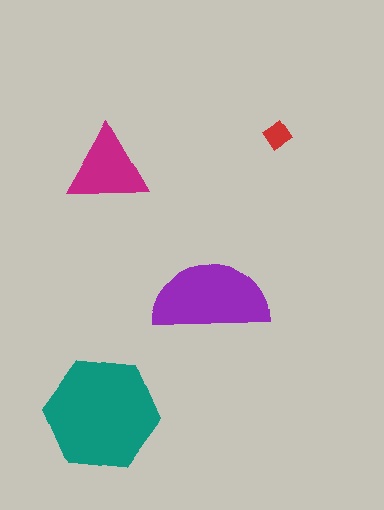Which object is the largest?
The teal hexagon.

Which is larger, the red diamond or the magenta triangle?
The magenta triangle.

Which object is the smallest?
The red diamond.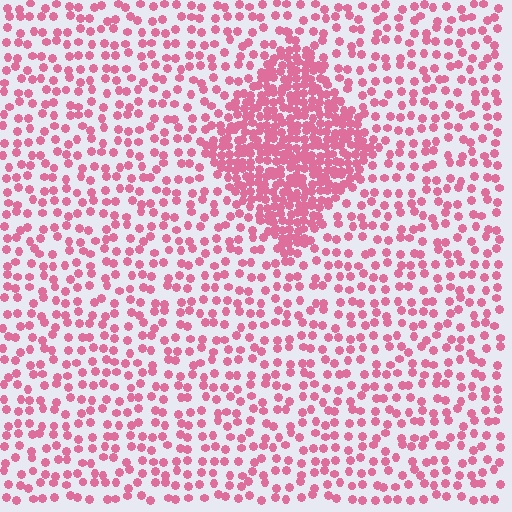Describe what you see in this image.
The image contains small pink elements arranged at two different densities. A diamond-shaped region is visible where the elements are more densely packed than the surrounding area.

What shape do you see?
I see a diamond.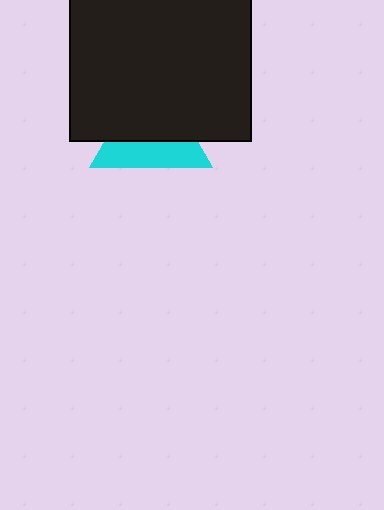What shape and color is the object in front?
The object in front is a black square.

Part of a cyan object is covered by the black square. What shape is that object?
It is a triangle.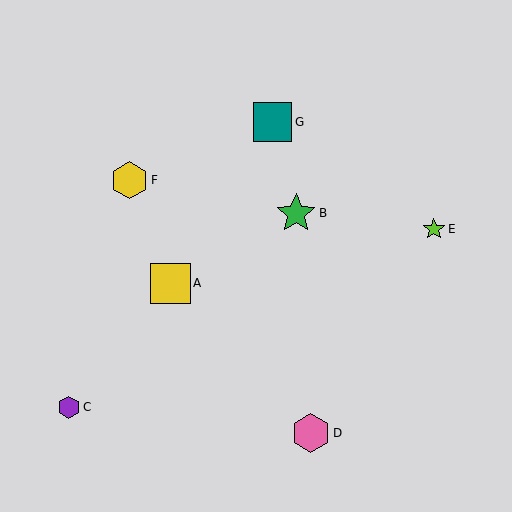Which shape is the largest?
The yellow square (labeled A) is the largest.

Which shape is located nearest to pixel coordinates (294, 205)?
The green star (labeled B) at (296, 213) is nearest to that location.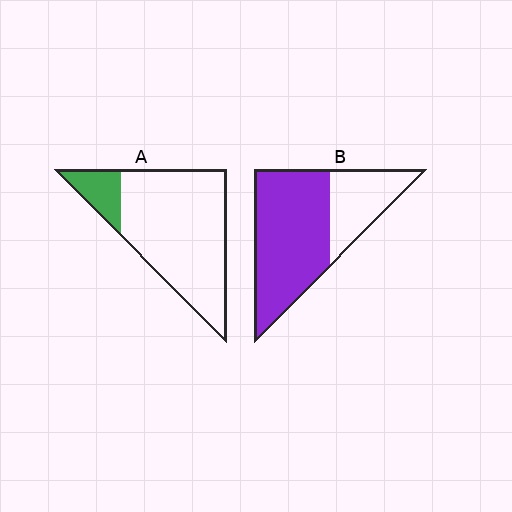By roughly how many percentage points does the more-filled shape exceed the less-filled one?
By roughly 55 percentage points (B over A).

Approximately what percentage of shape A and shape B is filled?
A is approximately 15% and B is approximately 70%.